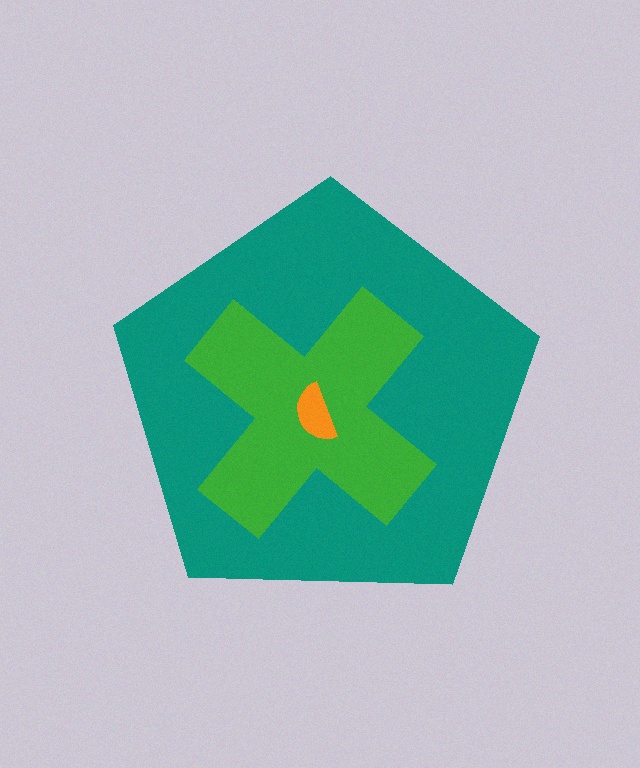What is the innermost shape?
The orange semicircle.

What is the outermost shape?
The teal pentagon.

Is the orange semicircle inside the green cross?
Yes.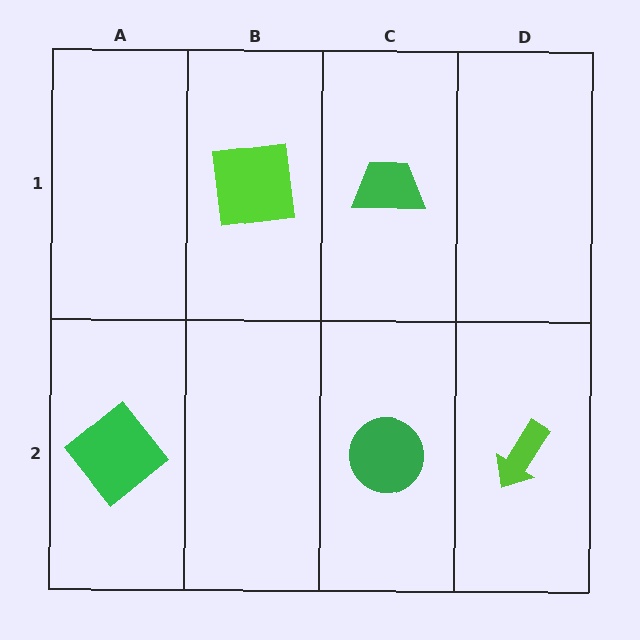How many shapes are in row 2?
3 shapes.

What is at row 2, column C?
A green circle.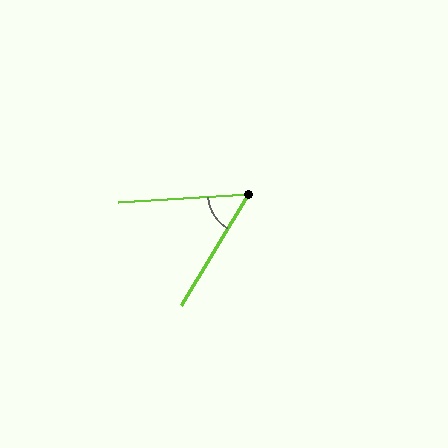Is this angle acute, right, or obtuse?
It is acute.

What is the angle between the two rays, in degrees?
Approximately 55 degrees.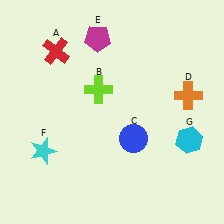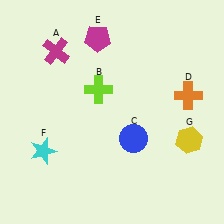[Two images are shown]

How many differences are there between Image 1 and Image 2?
There are 2 differences between the two images.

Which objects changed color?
A changed from red to magenta. G changed from cyan to yellow.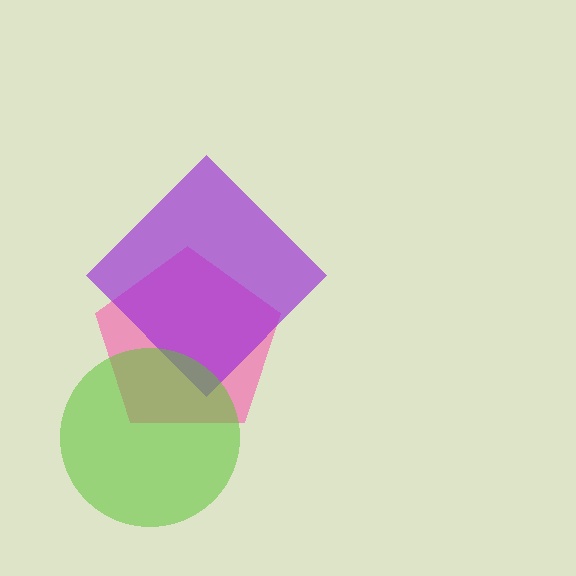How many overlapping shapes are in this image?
There are 3 overlapping shapes in the image.